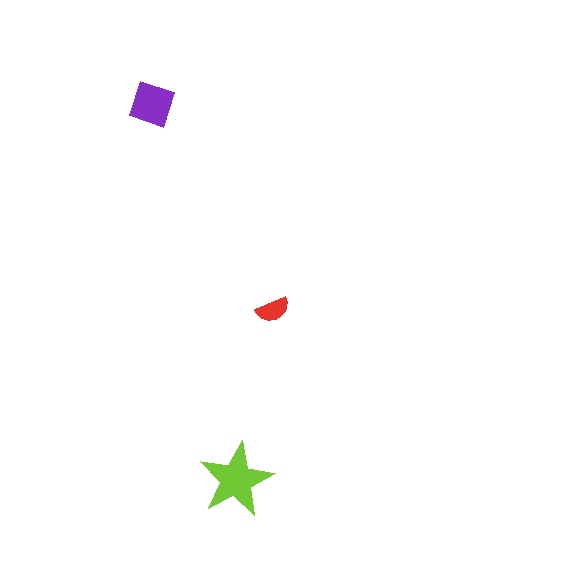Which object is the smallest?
The red semicircle.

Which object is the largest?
The lime star.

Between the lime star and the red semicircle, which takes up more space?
The lime star.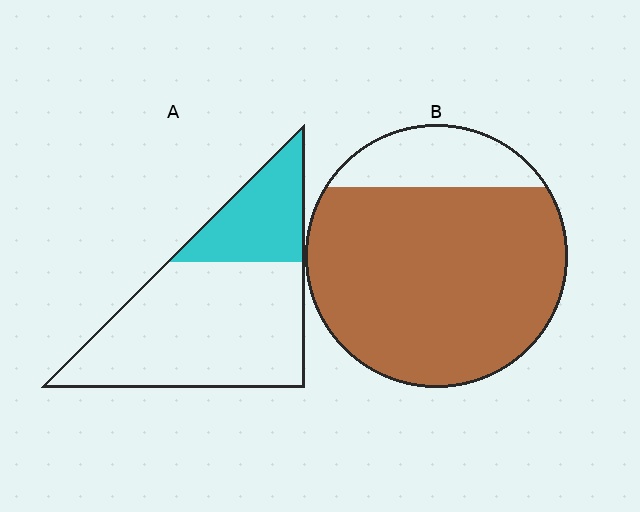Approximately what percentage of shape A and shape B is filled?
A is approximately 25% and B is approximately 80%.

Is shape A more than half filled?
No.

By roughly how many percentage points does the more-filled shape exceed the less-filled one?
By roughly 55 percentage points (B over A).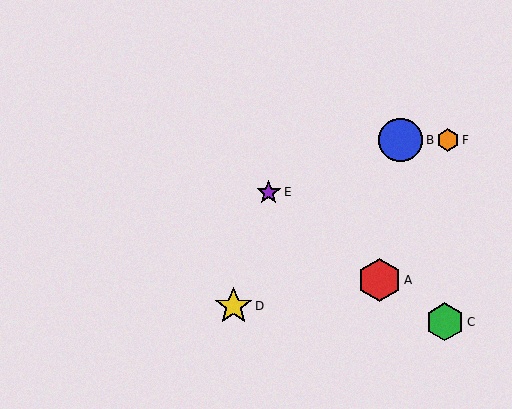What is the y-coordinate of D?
Object D is at y≈306.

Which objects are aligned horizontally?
Objects B, F are aligned horizontally.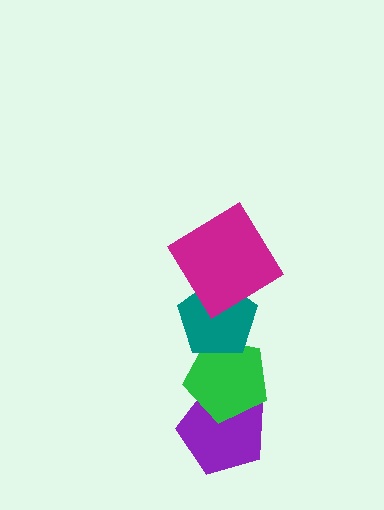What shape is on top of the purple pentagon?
The green pentagon is on top of the purple pentagon.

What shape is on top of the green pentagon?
The teal pentagon is on top of the green pentagon.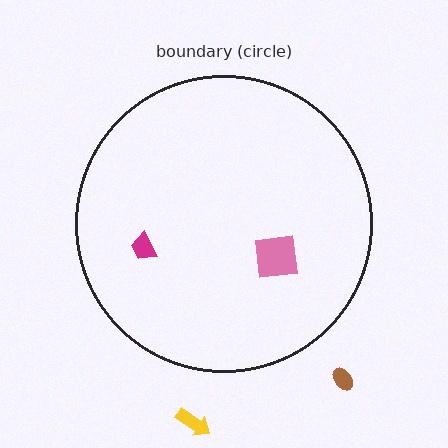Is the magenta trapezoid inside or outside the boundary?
Inside.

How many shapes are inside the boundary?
2 inside, 2 outside.